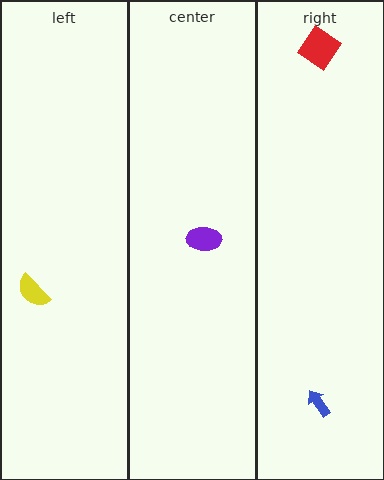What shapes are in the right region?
The red diamond, the blue arrow.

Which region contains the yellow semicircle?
The left region.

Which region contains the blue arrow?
The right region.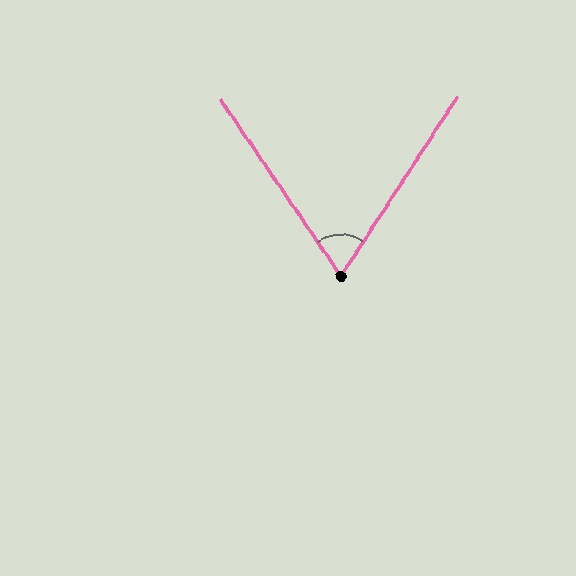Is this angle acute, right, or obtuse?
It is acute.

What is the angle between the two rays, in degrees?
Approximately 67 degrees.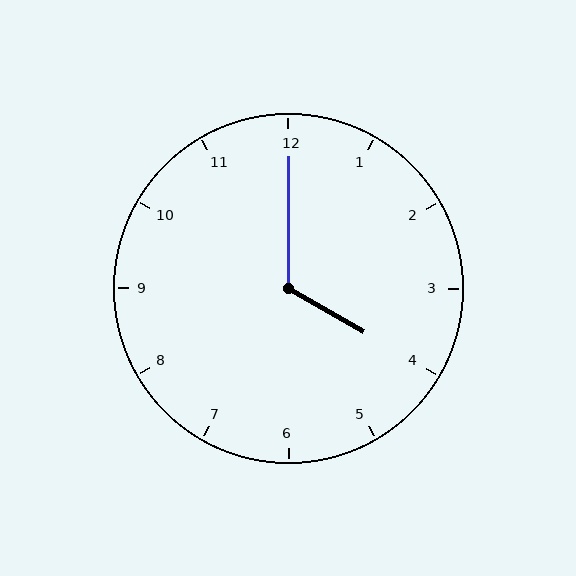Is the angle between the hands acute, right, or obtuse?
It is obtuse.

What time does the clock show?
4:00.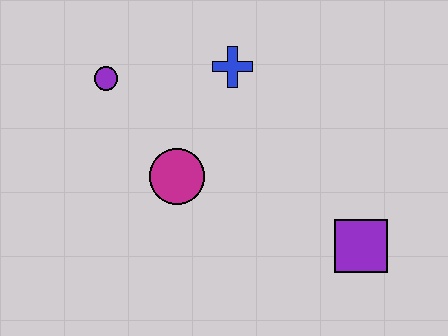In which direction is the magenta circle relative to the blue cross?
The magenta circle is below the blue cross.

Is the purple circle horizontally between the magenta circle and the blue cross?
No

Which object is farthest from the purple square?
The purple circle is farthest from the purple square.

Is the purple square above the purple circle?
No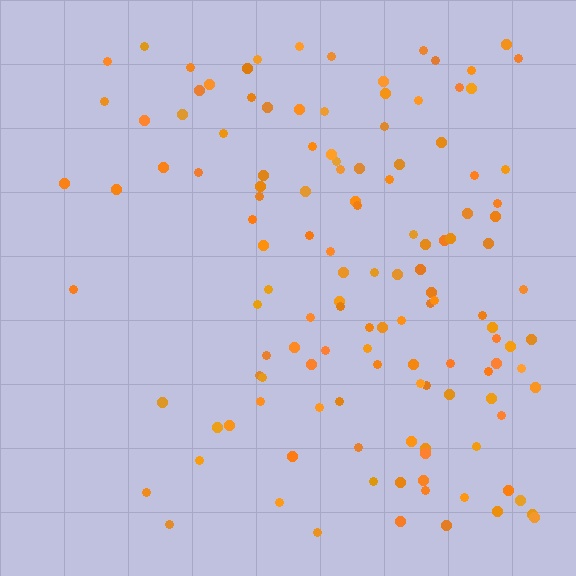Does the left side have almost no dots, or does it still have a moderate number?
Still a moderate number, just noticeably fewer than the right.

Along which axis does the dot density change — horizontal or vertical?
Horizontal.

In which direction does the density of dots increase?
From left to right, with the right side densest.